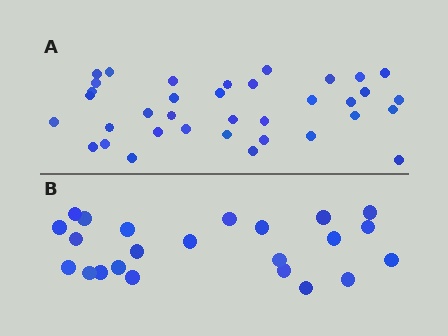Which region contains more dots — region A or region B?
Region A (the top region) has more dots.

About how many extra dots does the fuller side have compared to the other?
Region A has approximately 15 more dots than region B.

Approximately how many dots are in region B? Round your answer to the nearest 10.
About 20 dots. (The exact count is 23, which rounds to 20.)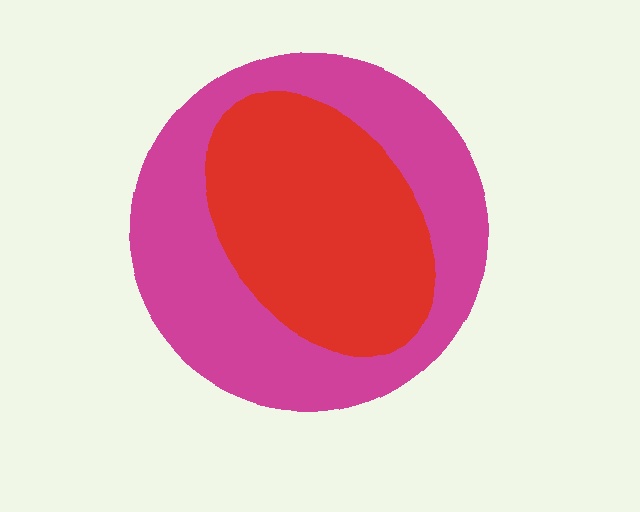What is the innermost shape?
The red ellipse.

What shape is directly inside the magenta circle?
The red ellipse.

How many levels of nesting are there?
2.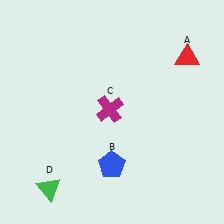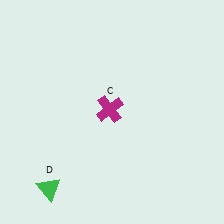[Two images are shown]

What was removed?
The blue pentagon (B), the red triangle (A) were removed in Image 2.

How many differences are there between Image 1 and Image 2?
There are 2 differences between the two images.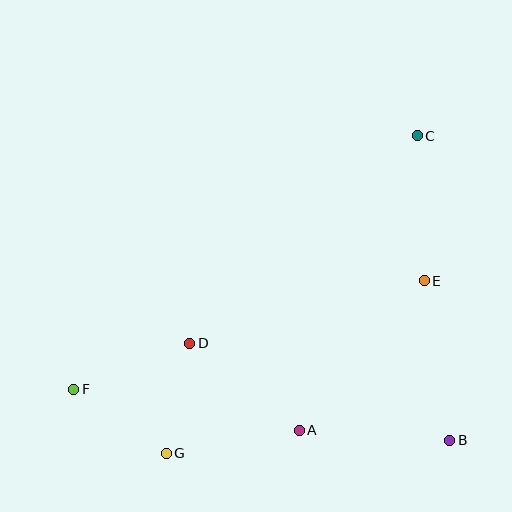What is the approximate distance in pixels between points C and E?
The distance between C and E is approximately 145 pixels.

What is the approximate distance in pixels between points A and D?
The distance between A and D is approximately 140 pixels.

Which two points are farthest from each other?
Points C and F are farthest from each other.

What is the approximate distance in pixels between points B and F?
The distance between B and F is approximately 379 pixels.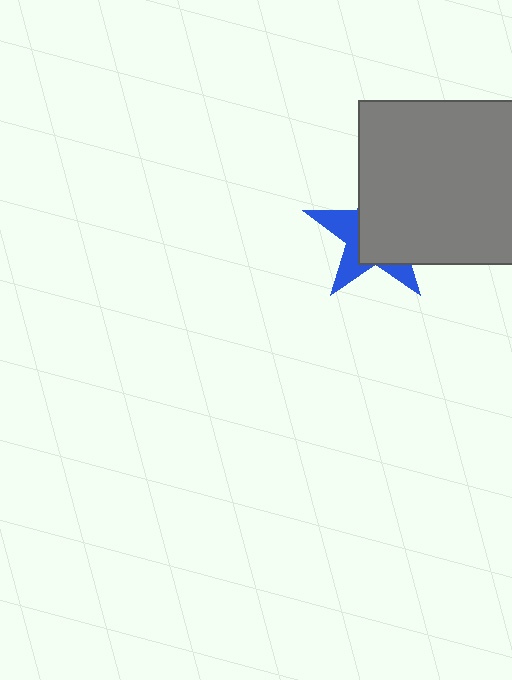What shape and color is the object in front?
The object in front is a gray square.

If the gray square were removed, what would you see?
You would see the complete blue star.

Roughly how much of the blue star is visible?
A small part of it is visible (roughly 36%).